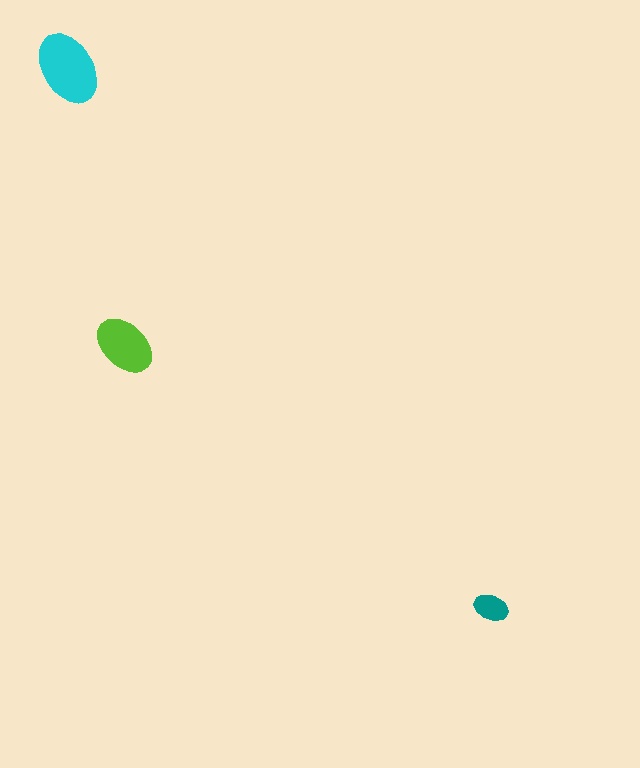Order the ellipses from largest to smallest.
the cyan one, the lime one, the teal one.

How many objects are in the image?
There are 3 objects in the image.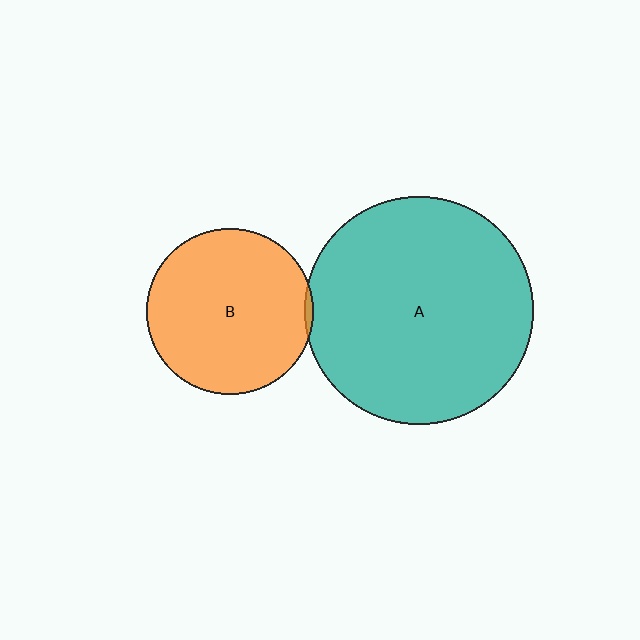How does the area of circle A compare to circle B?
Approximately 1.9 times.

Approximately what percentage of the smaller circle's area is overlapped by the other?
Approximately 5%.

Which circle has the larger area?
Circle A (teal).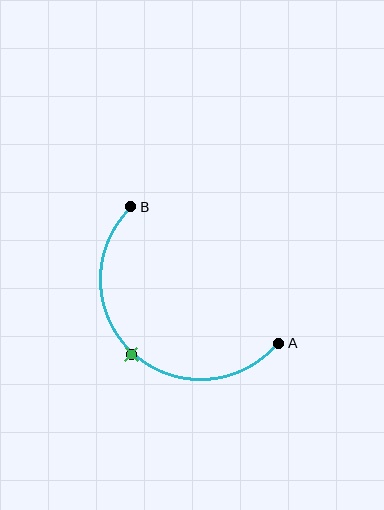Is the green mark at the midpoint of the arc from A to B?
Yes. The green mark lies on the arc at equal arc-length from both A and B — it is the arc midpoint.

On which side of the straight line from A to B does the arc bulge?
The arc bulges below and to the left of the straight line connecting A and B.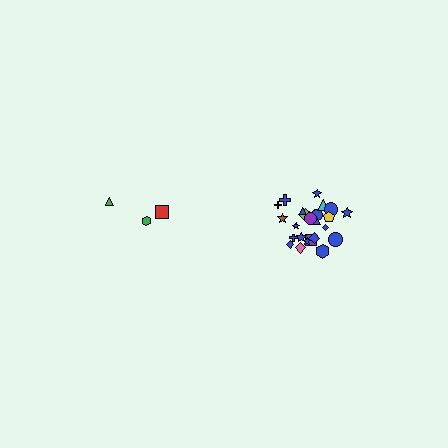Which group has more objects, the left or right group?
The right group.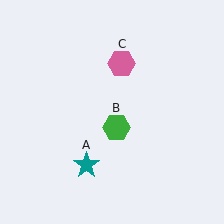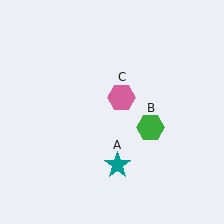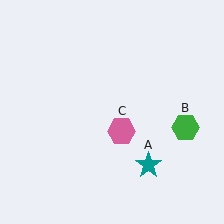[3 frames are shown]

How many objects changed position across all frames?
3 objects changed position: teal star (object A), green hexagon (object B), pink hexagon (object C).